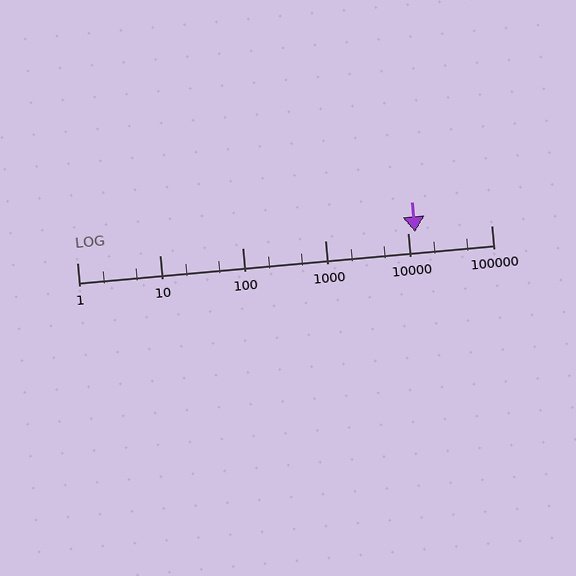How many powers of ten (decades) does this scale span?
The scale spans 5 decades, from 1 to 100000.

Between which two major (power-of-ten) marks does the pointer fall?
The pointer is between 10000 and 100000.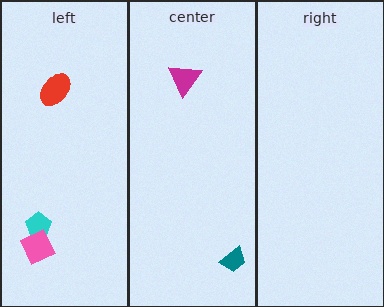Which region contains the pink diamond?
The left region.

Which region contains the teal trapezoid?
The center region.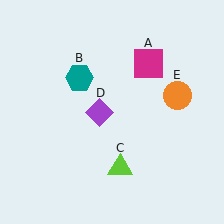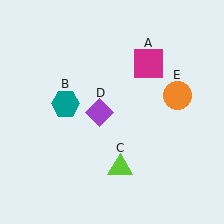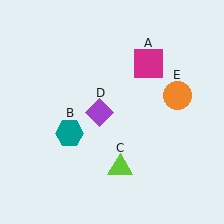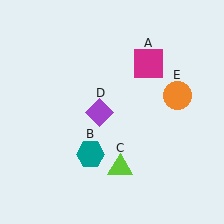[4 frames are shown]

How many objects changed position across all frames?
1 object changed position: teal hexagon (object B).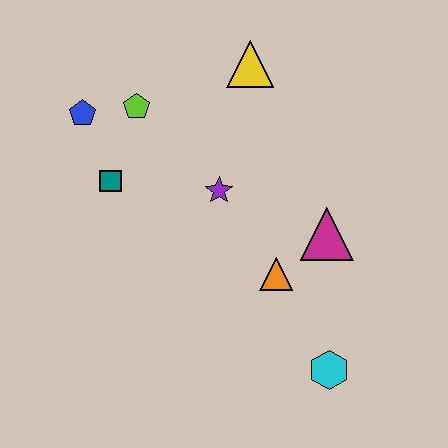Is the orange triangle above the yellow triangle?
No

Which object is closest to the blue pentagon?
The lime pentagon is closest to the blue pentagon.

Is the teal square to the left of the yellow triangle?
Yes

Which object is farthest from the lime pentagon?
The cyan hexagon is farthest from the lime pentagon.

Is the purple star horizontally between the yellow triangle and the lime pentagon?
Yes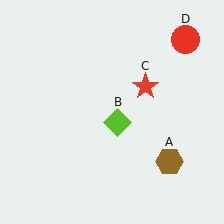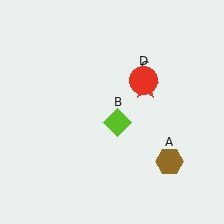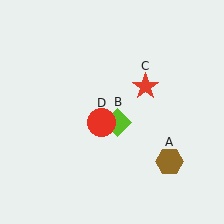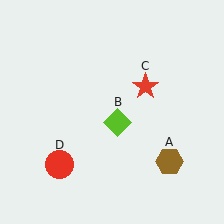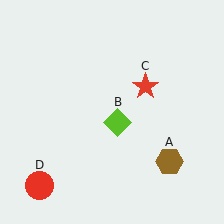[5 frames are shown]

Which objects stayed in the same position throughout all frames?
Brown hexagon (object A) and lime diamond (object B) and red star (object C) remained stationary.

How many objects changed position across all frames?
1 object changed position: red circle (object D).